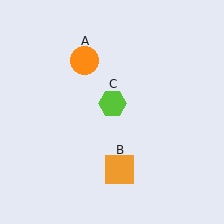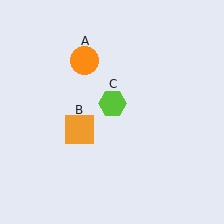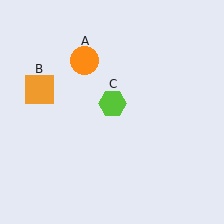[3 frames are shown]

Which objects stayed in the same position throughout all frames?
Orange circle (object A) and lime hexagon (object C) remained stationary.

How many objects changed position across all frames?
1 object changed position: orange square (object B).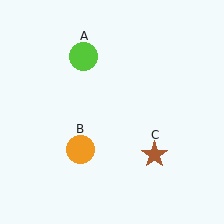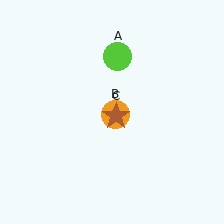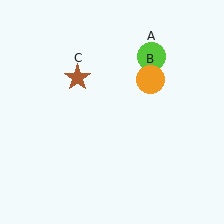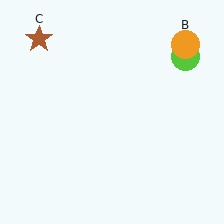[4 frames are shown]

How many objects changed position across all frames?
3 objects changed position: lime circle (object A), orange circle (object B), brown star (object C).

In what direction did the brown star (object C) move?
The brown star (object C) moved up and to the left.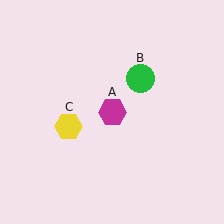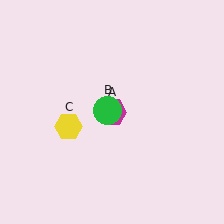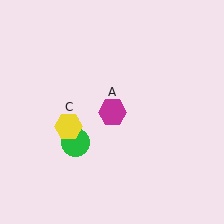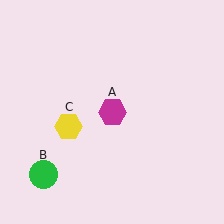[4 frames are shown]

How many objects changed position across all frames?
1 object changed position: green circle (object B).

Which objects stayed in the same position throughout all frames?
Magenta hexagon (object A) and yellow hexagon (object C) remained stationary.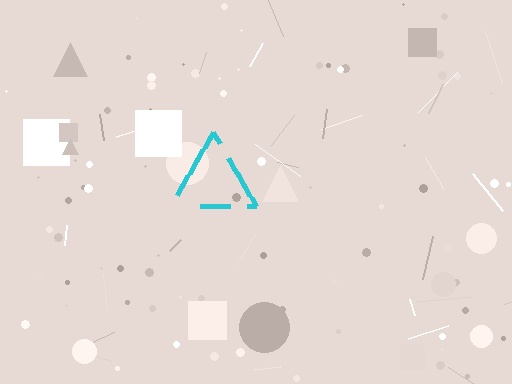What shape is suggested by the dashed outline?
The dashed outline suggests a triangle.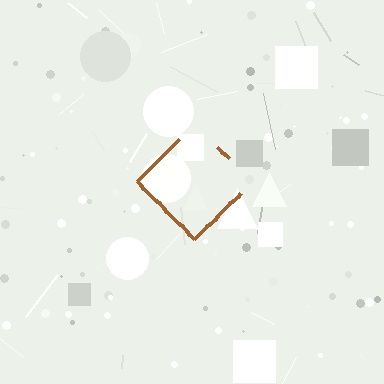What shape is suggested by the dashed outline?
The dashed outline suggests a diamond.